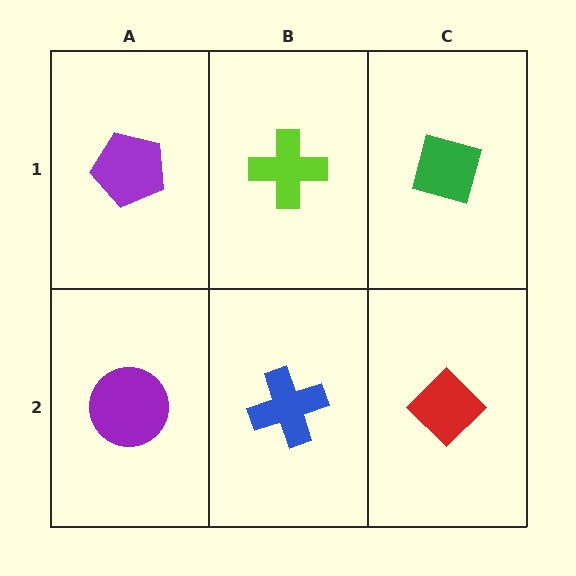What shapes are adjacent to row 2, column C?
A green diamond (row 1, column C), a blue cross (row 2, column B).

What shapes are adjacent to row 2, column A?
A purple pentagon (row 1, column A), a blue cross (row 2, column B).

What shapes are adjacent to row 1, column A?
A purple circle (row 2, column A), a lime cross (row 1, column B).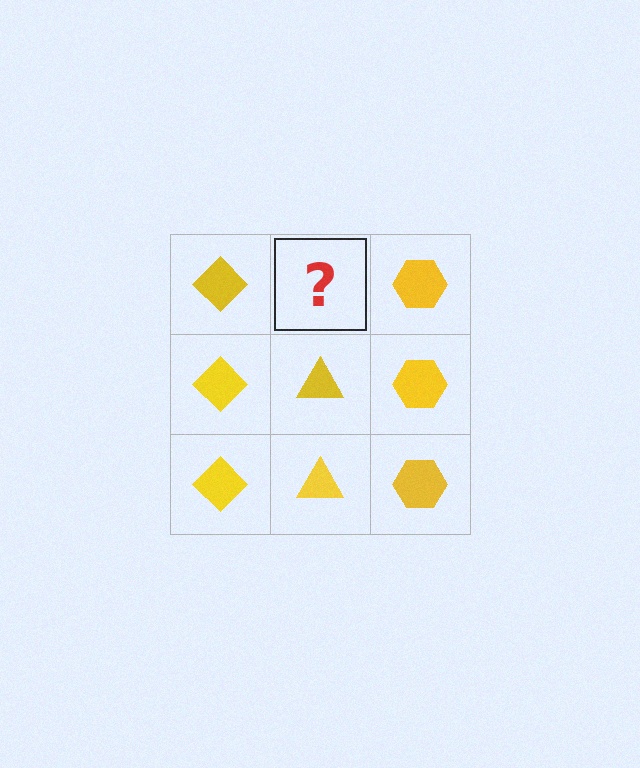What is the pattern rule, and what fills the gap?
The rule is that each column has a consistent shape. The gap should be filled with a yellow triangle.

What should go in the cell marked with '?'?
The missing cell should contain a yellow triangle.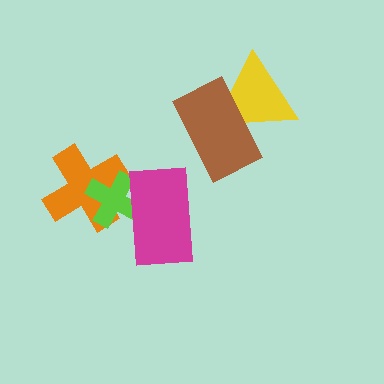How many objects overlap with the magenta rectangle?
2 objects overlap with the magenta rectangle.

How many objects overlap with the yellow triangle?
1 object overlaps with the yellow triangle.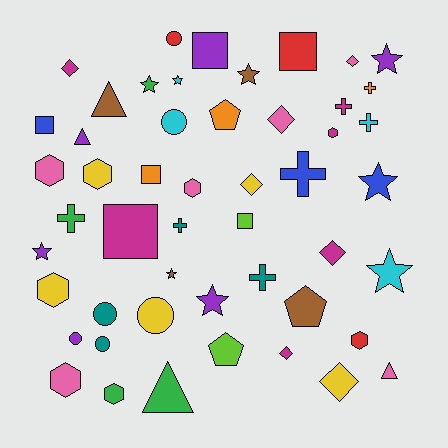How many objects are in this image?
There are 50 objects.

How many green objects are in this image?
There are 4 green objects.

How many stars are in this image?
There are 9 stars.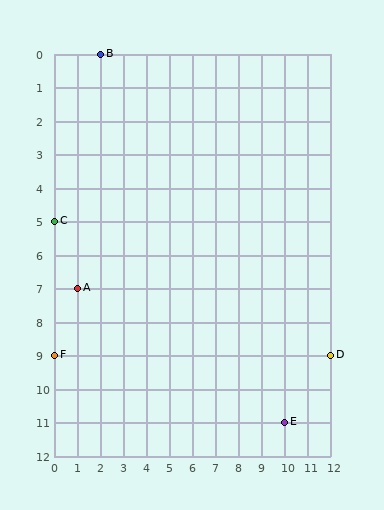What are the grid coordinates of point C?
Point C is at grid coordinates (0, 5).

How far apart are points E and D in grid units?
Points E and D are 2 columns and 2 rows apart (about 2.8 grid units diagonally).